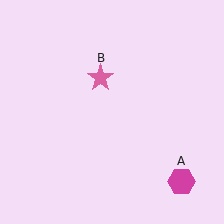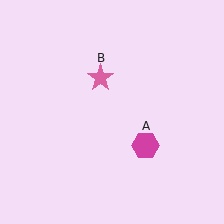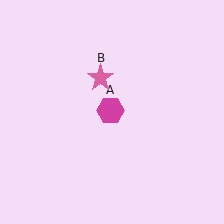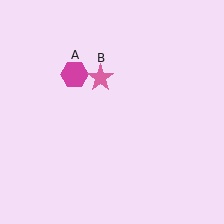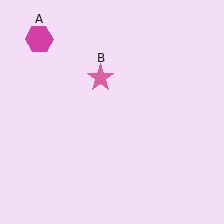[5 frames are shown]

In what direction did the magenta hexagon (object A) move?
The magenta hexagon (object A) moved up and to the left.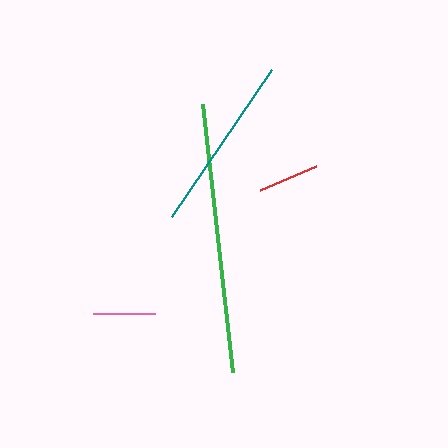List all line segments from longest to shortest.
From longest to shortest: green, teal, pink, red.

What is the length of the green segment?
The green segment is approximately 270 pixels long.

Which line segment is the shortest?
The red line is the shortest at approximately 61 pixels.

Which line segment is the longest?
The green line is the longest at approximately 270 pixels.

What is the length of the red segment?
The red segment is approximately 61 pixels long.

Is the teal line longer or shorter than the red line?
The teal line is longer than the red line.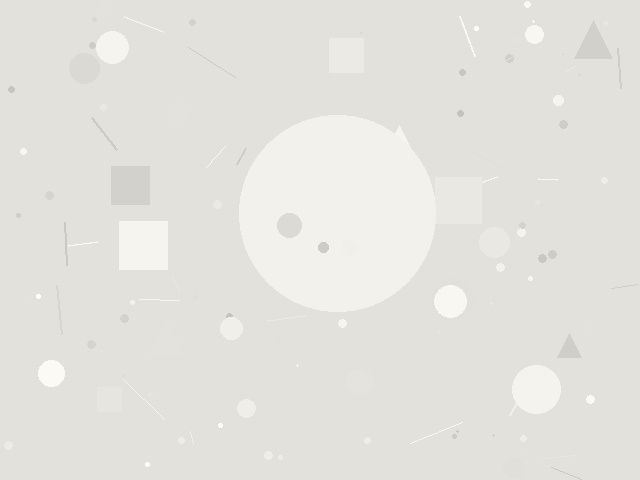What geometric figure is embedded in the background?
A circle is embedded in the background.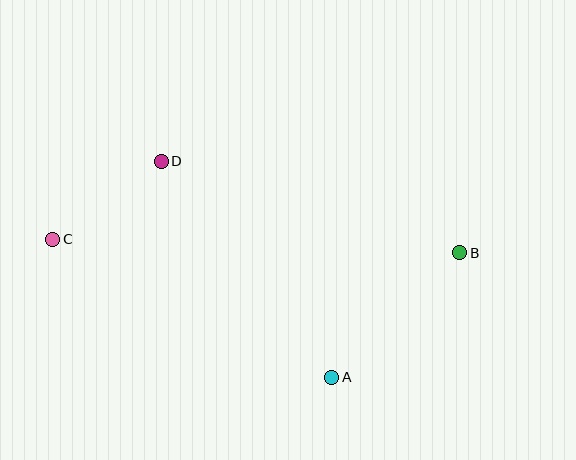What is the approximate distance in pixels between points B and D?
The distance between B and D is approximately 312 pixels.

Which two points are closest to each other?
Points C and D are closest to each other.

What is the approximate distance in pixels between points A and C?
The distance between A and C is approximately 311 pixels.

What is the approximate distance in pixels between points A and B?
The distance between A and B is approximately 179 pixels.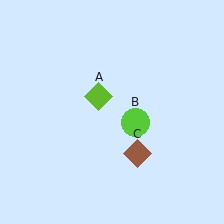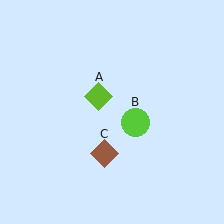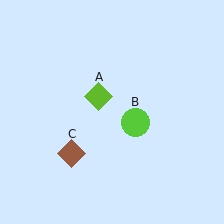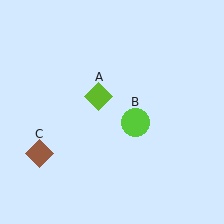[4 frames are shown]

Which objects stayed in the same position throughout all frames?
Lime diamond (object A) and lime circle (object B) remained stationary.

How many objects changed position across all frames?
1 object changed position: brown diamond (object C).